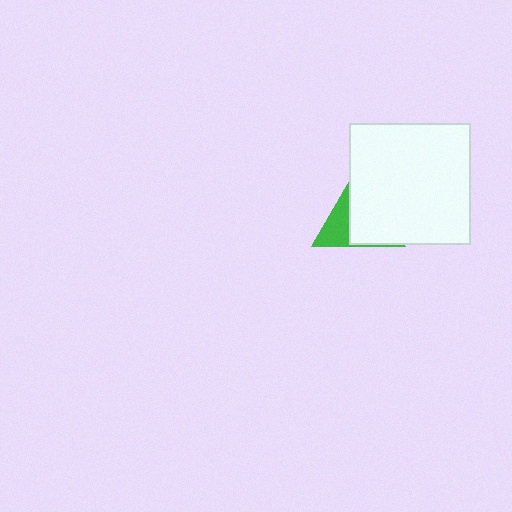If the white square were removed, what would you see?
You would see the complete green triangle.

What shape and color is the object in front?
The object in front is a white square.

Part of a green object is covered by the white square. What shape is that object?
It is a triangle.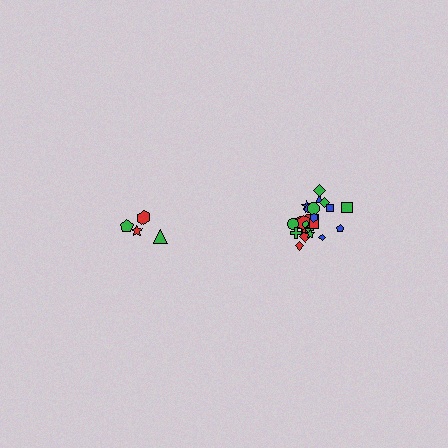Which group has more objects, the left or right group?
The right group.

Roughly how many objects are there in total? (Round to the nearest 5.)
Roughly 25 objects in total.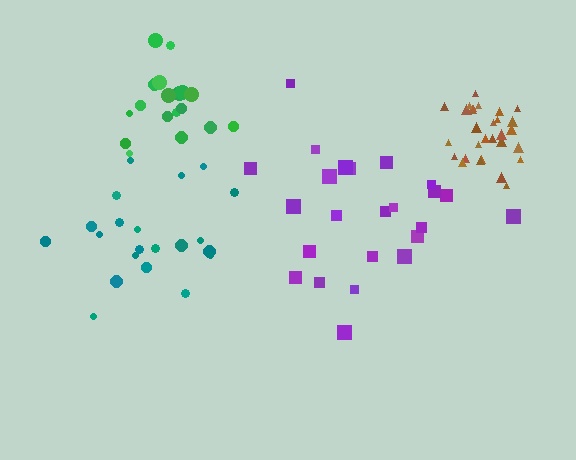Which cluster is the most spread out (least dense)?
Purple.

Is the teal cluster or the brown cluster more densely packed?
Brown.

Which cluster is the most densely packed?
Brown.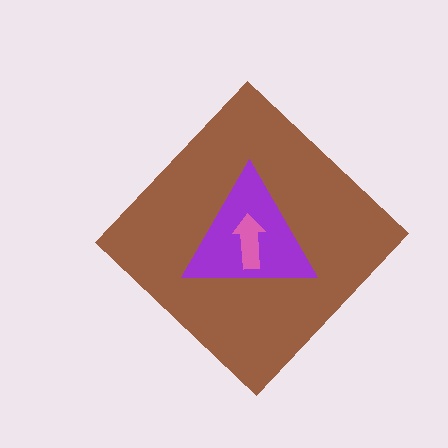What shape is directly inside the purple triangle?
The pink arrow.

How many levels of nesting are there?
3.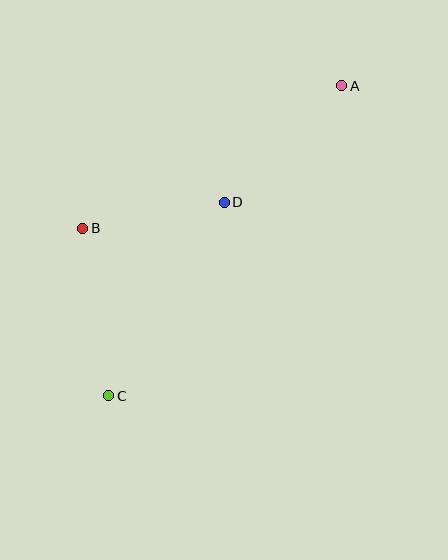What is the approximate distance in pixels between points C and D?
The distance between C and D is approximately 225 pixels.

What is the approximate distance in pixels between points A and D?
The distance between A and D is approximately 165 pixels.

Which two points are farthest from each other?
Points A and C are farthest from each other.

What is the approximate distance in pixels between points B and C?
The distance between B and C is approximately 169 pixels.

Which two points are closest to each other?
Points B and D are closest to each other.